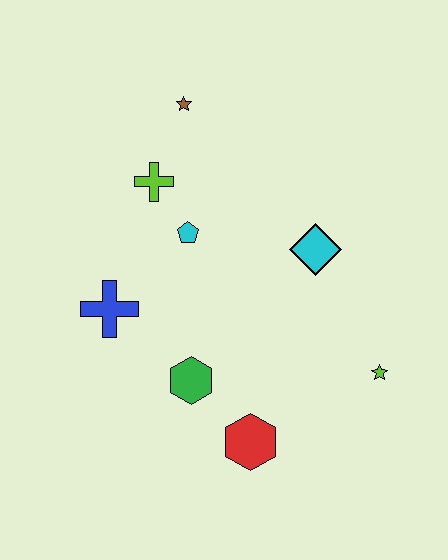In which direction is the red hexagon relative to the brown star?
The red hexagon is below the brown star.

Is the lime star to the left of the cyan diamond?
No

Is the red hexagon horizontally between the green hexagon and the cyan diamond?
Yes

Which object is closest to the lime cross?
The cyan pentagon is closest to the lime cross.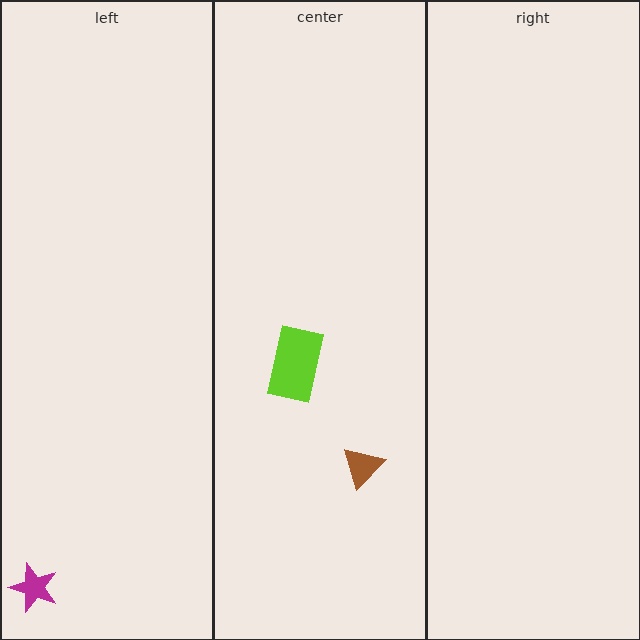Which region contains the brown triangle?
The center region.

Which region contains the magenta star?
The left region.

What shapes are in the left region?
The magenta star.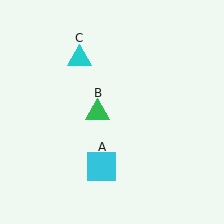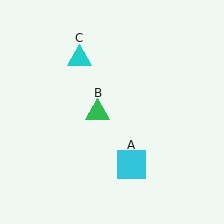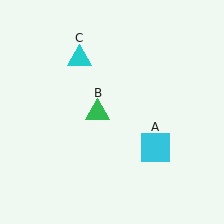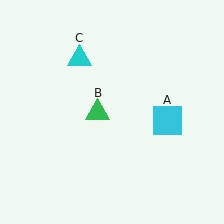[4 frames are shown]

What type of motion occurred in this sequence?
The cyan square (object A) rotated counterclockwise around the center of the scene.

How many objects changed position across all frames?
1 object changed position: cyan square (object A).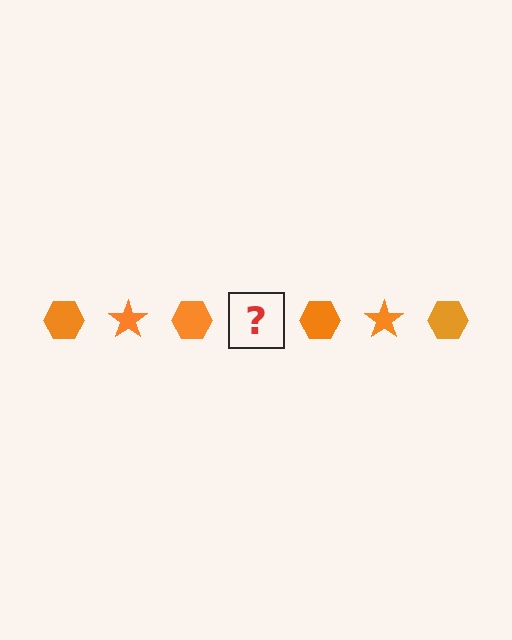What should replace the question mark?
The question mark should be replaced with an orange star.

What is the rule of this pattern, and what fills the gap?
The rule is that the pattern cycles through hexagon, star shapes in orange. The gap should be filled with an orange star.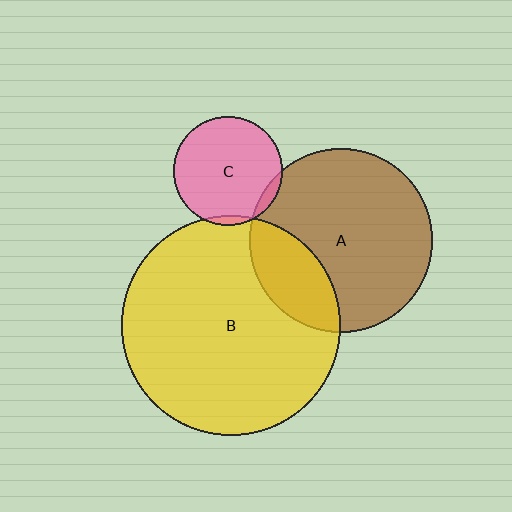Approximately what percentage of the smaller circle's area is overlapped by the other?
Approximately 5%.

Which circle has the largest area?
Circle B (yellow).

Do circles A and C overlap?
Yes.